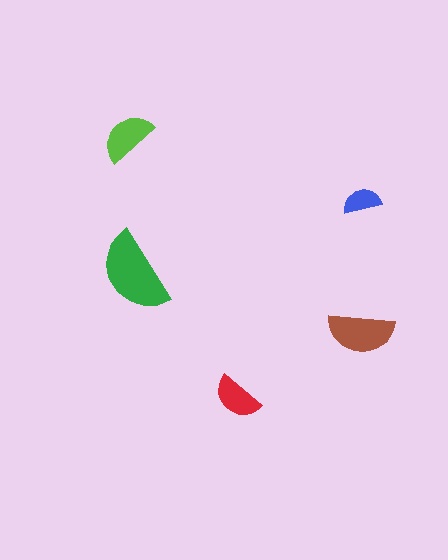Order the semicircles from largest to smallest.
the green one, the brown one, the lime one, the red one, the blue one.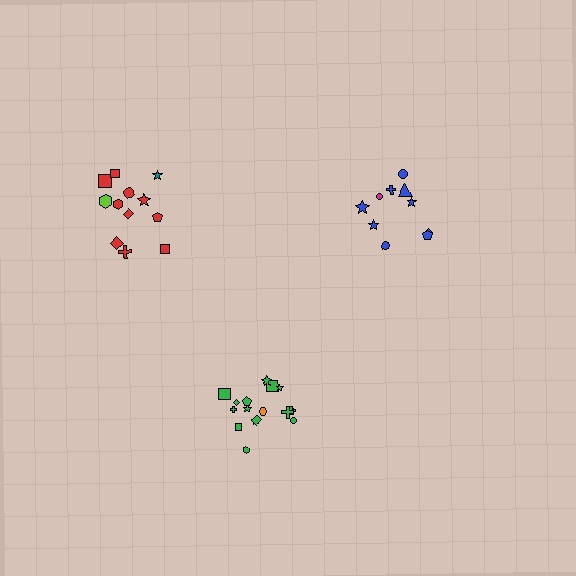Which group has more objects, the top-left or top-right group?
The top-left group.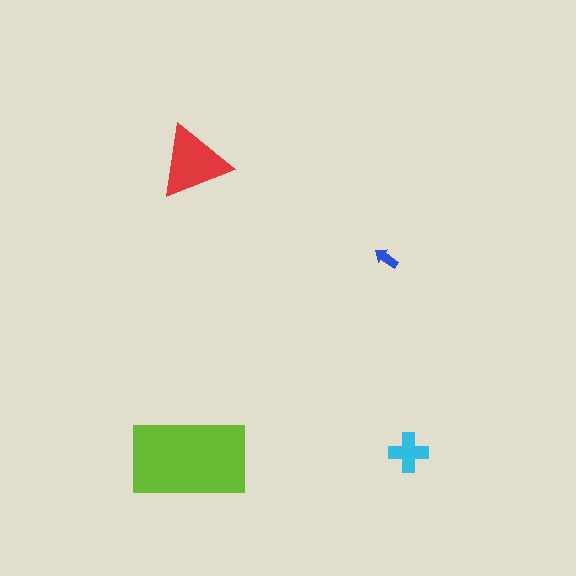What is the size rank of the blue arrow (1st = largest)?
4th.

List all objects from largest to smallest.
The lime rectangle, the red triangle, the cyan cross, the blue arrow.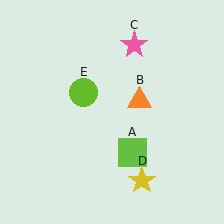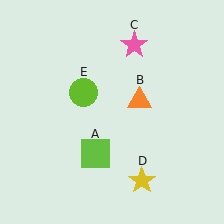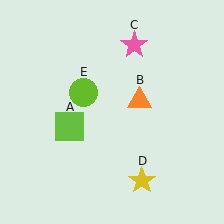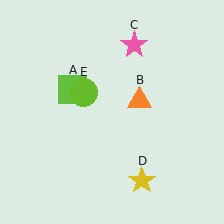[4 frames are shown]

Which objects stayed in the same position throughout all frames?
Orange triangle (object B) and pink star (object C) and yellow star (object D) and lime circle (object E) remained stationary.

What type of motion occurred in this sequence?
The lime square (object A) rotated clockwise around the center of the scene.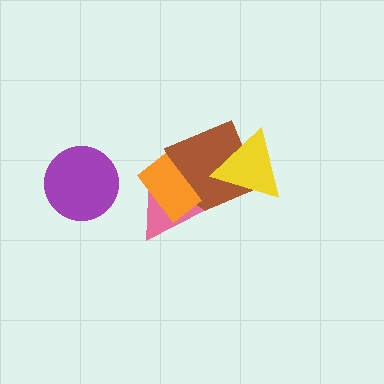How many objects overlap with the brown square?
3 objects overlap with the brown square.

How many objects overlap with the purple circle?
0 objects overlap with the purple circle.